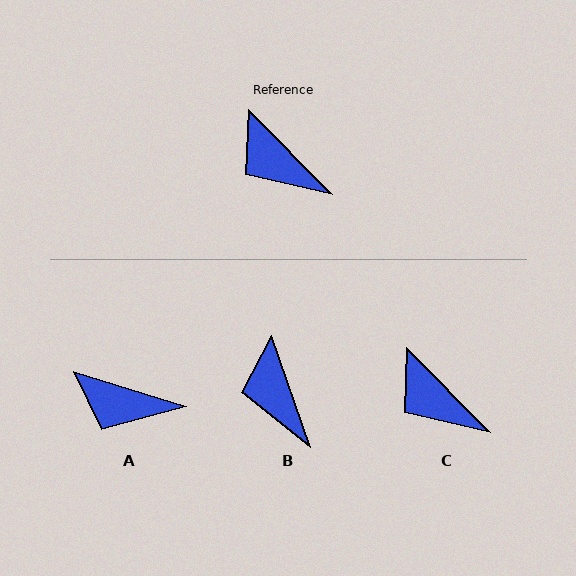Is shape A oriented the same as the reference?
No, it is off by about 28 degrees.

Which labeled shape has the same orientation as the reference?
C.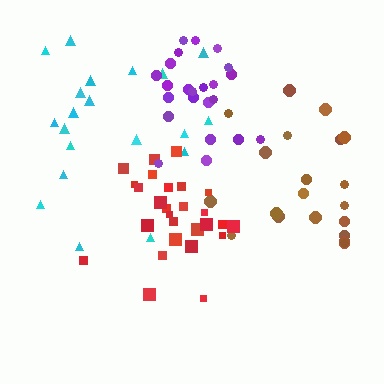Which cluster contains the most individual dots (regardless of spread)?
Red (27).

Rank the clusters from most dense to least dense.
purple, red, brown, cyan.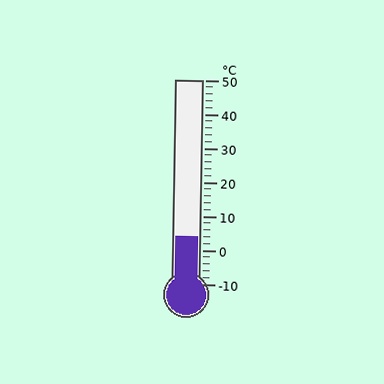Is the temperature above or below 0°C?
The temperature is above 0°C.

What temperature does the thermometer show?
The thermometer shows approximately 4°C.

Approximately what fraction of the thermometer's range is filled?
The thermometer is filled to approximately 25% of its range.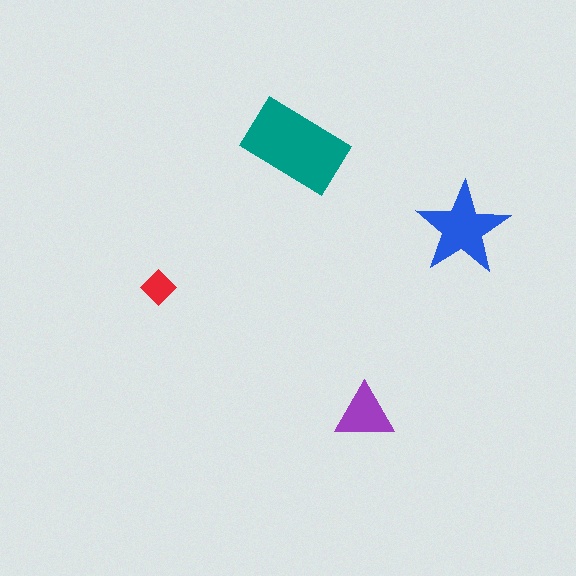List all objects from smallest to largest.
The red diamond, the purple triangle, the blue star, the teal rectangle.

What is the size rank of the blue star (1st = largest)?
2nd.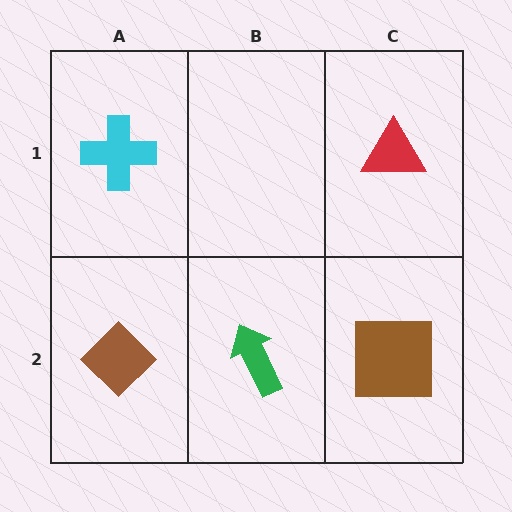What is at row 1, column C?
A red triangle.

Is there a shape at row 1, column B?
No, that cell is empty.